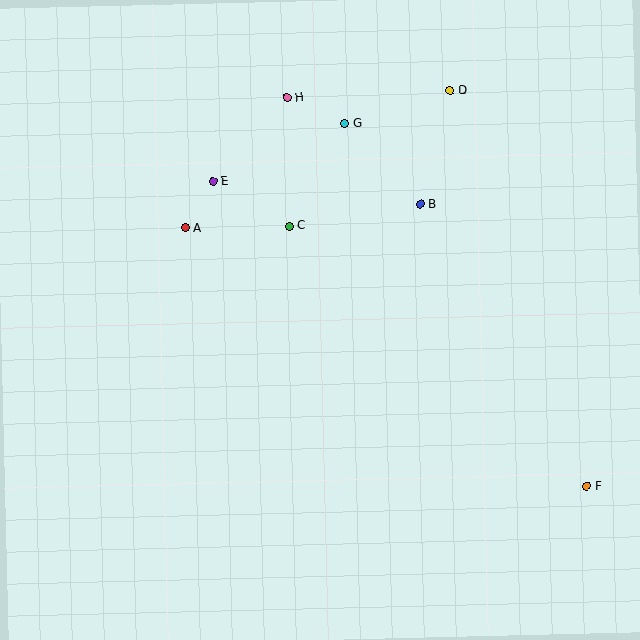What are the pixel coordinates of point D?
Point D is at (450, 90).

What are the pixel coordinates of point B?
Point B is at (421, 204).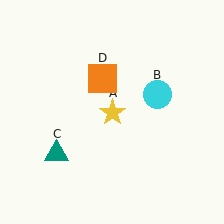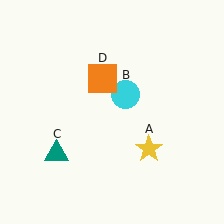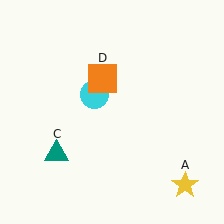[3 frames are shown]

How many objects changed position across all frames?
2 objects changed position: yellow star (object A), cyan circle (object B).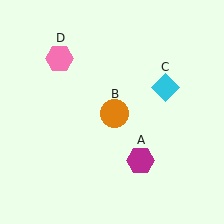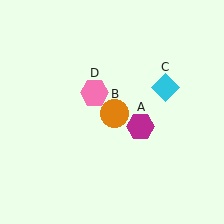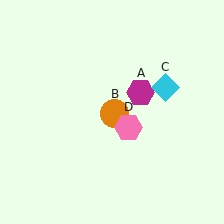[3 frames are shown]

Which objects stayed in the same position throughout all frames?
Orange circle (object B) and cyan diamond (object C) remained stationary.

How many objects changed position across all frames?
2 objects changed position: magenta hexagon (object A), pink hexagon (object D).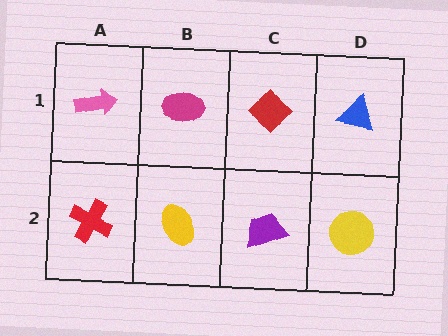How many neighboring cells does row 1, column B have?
3.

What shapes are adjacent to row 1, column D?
A yellow circle (row 2, column D), a red diamond (row 1, column C).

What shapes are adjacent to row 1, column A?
A red cross (row 2, column A), a magenta ellipse (row 1, column B).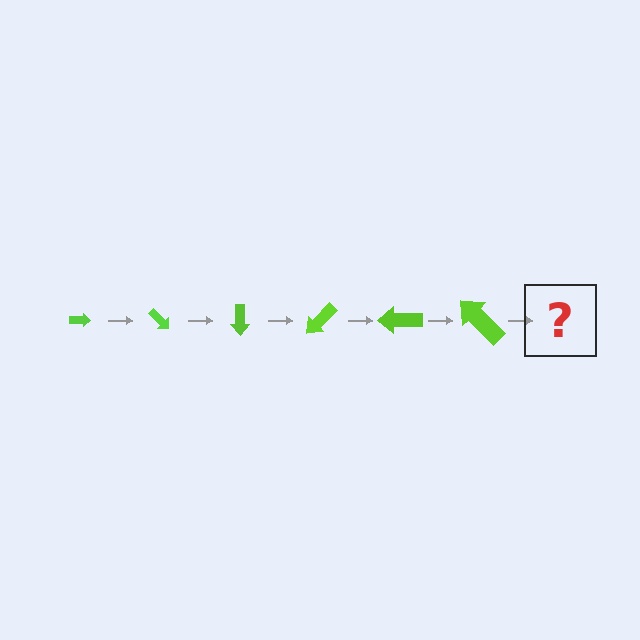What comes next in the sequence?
The next element should be an arrow, larger than the previous one and rotated 270 degrees from the start.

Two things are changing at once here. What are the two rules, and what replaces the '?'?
The two rules are that the arrow grows larger each step and it rotates 45 degrees each step. The '?' should be an arrow, larger than the previous one and rotated 270 degrees from the start.